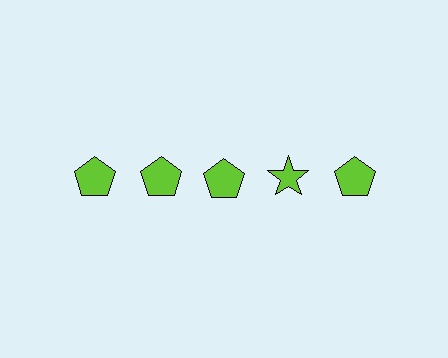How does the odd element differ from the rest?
It has a different shape: star instead of pentagon.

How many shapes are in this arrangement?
There are 5 shapes arranged in a grid pattern.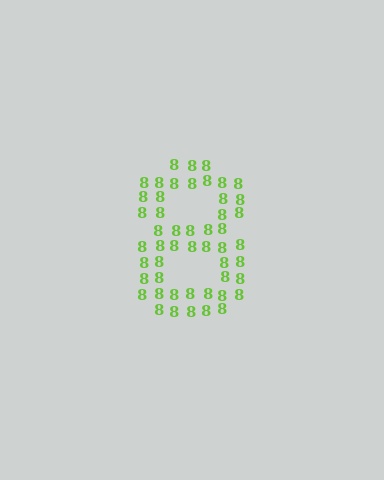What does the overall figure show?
The overall figure shows the digit 8.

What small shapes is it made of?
It is made of small digit 8's.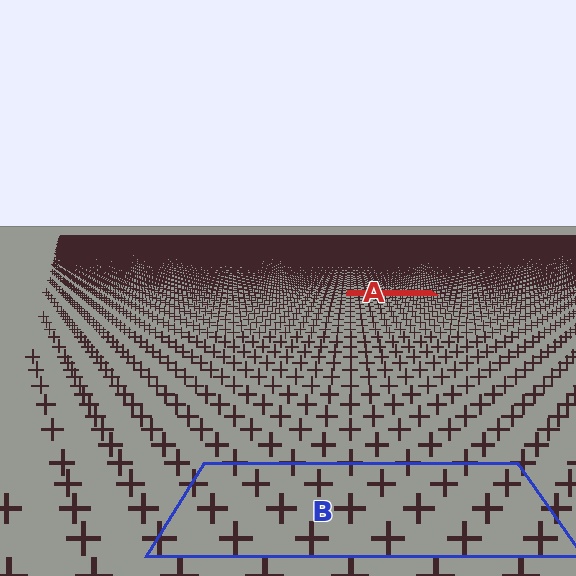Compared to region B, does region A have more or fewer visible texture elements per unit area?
Region A has more texture elements per unit area — they are packed more densely because it is farther away.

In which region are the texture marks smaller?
The texture marks are smaller in region A, because it is farther away.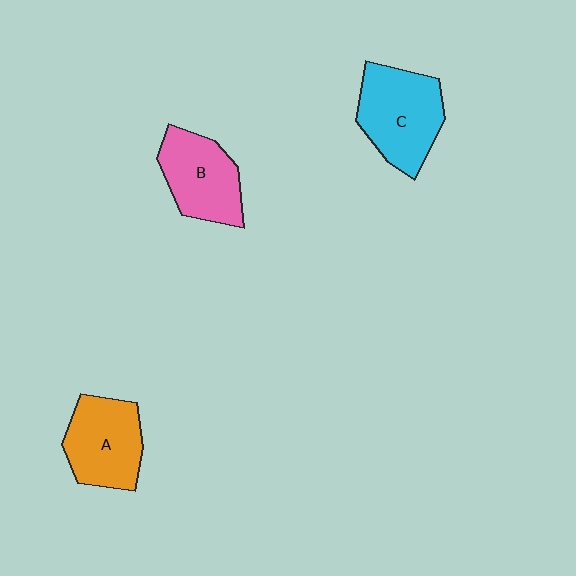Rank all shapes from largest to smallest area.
From largest to smallest: C (cyan), A (orange), B (pink).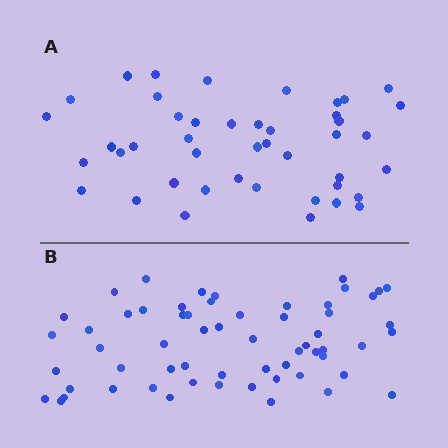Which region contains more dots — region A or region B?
Region B (the bottom region) has more dots.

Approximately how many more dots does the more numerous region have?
Region B has approximately 15 more dots than region A.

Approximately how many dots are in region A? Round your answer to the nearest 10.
About 40 dots. (The exact count is 44, which rounds to 40.)